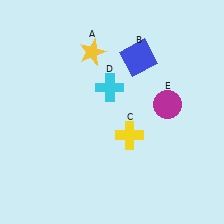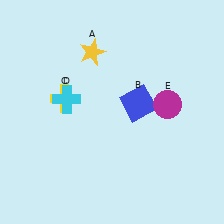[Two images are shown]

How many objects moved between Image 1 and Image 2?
3 objects moved between the two images.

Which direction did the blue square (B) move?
The blue square (B) moved down.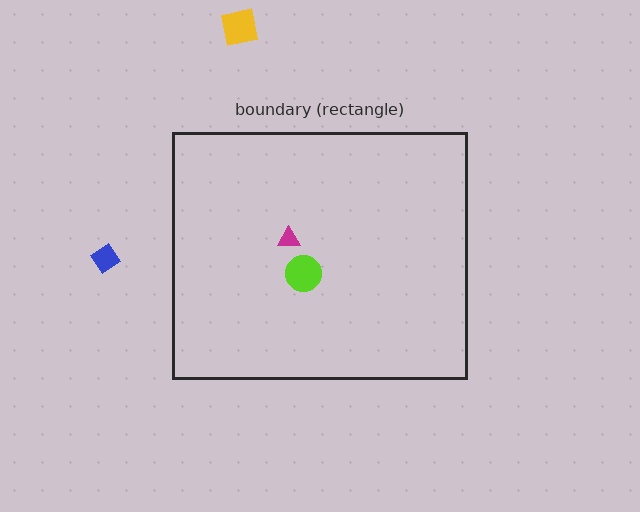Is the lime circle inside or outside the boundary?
Inside.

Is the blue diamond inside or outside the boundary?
Outside.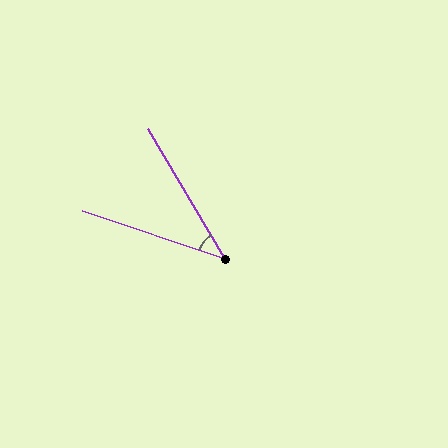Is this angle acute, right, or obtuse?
It is acute.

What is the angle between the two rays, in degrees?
Approximately 41 degrees.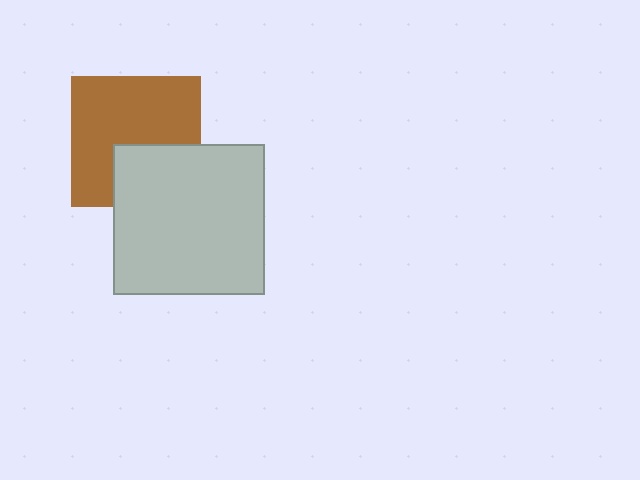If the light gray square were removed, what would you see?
You would see the complete brown square.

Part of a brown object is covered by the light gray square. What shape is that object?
It is a square.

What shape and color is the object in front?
The object in front is a light gray square.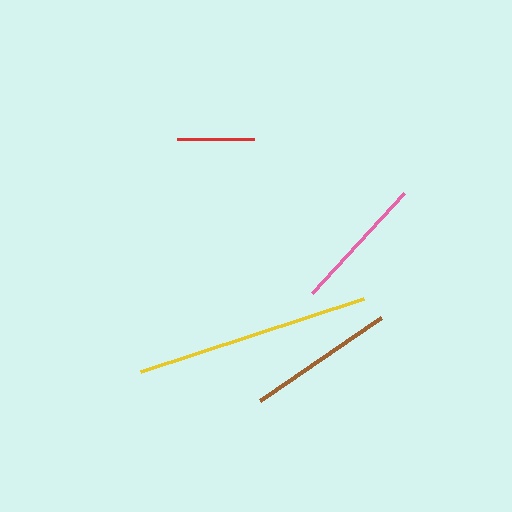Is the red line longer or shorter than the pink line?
The pink line is longer than the red line.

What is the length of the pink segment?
The pink segment is approximately 136 pixels long.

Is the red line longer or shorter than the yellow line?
The yellow line is longer than the red line.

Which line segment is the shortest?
The red line is the shortest at approximately 77 pixels.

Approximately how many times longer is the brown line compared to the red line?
The brown line is approximately 1.9 times the length of the red line.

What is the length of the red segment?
The red segment is approximately 77 pixels long.